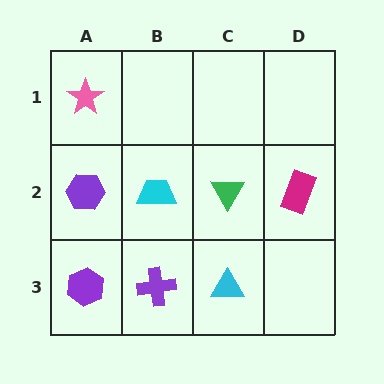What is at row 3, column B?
A purple cross.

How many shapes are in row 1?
1 shape.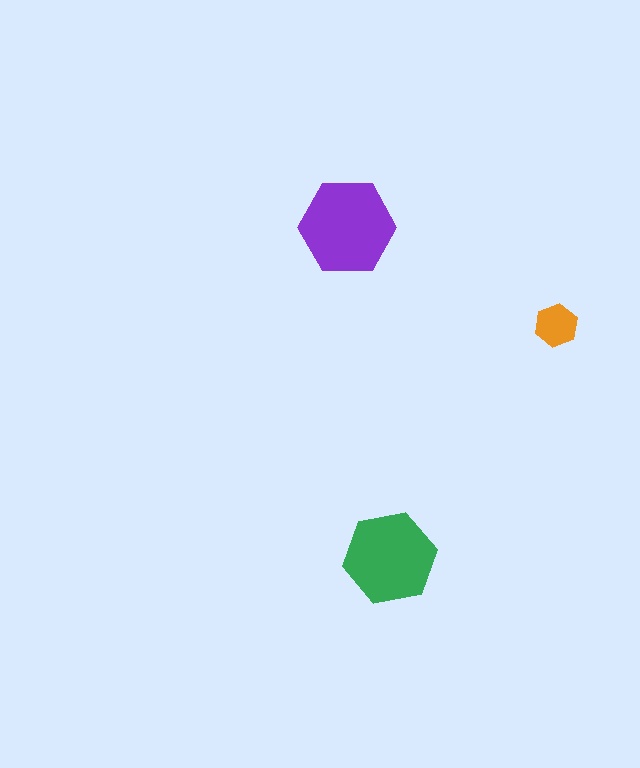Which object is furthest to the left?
The purple hexagon is leftmost.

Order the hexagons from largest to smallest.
the purple one, the green one, the orange one.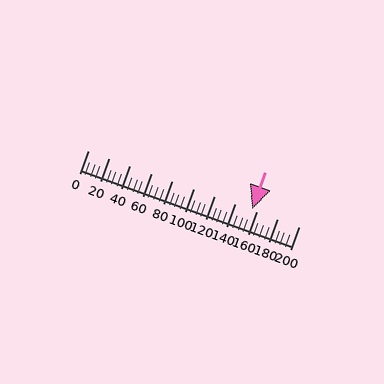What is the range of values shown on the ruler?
The ruler shows values from 0 to 200.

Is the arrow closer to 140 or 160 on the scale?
The arrow is closer to 160.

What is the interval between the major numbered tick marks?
The major tick marks are spaced 20 units apart.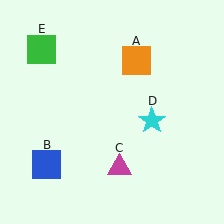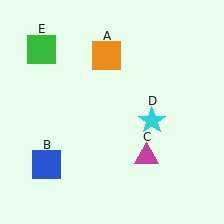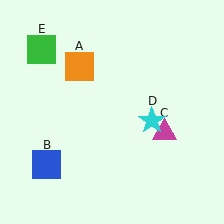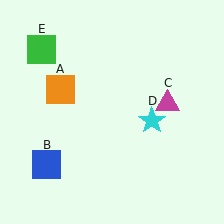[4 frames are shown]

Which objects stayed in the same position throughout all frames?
Blue square (object B) and cyan star (object D) and green square (object E) remained stationary.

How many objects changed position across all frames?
2 objects changed position: orange square (object A), magenta triangle (object C).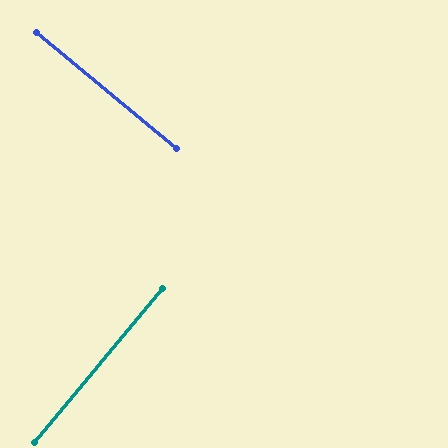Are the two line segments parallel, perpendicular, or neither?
Perpendicular — they meet at approximately 90°.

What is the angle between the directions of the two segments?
Approximately 90 degrees.